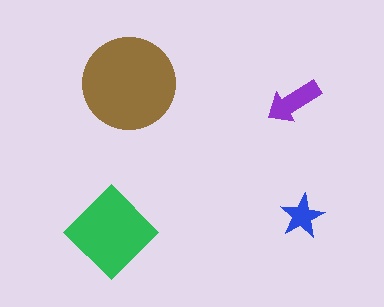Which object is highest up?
The brown circle is topmost.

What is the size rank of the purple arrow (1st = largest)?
3rd.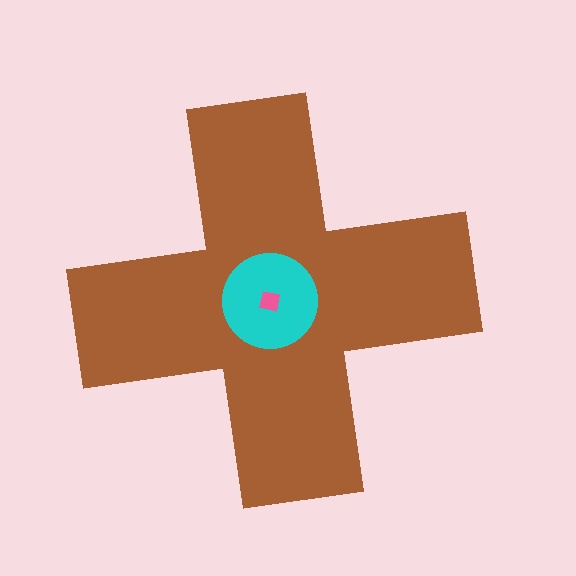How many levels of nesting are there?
3.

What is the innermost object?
The pink square.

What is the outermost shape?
The brown cross.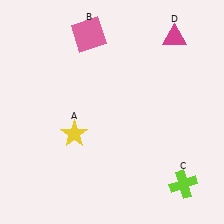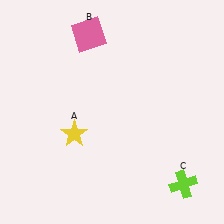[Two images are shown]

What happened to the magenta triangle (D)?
The magenta triangle (D) was removed in Image 2. It was in the top-right area of Image 1.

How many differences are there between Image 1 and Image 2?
There is 1 difference between the two images.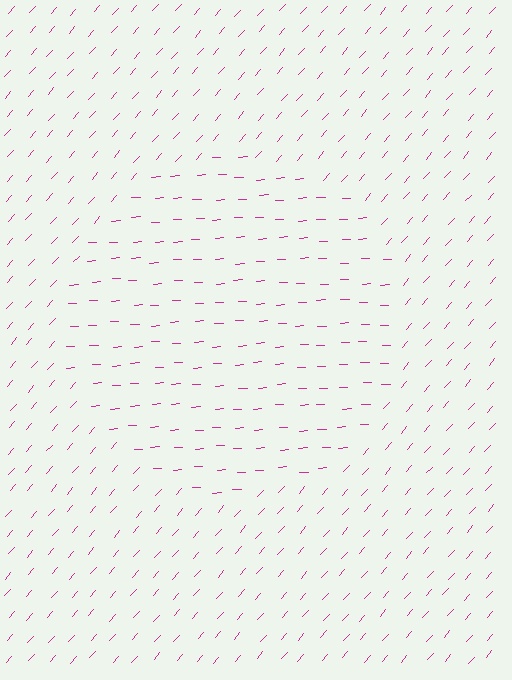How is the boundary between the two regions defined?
The boundary is defined purely by a change in line orientation (approximately 45 degrees difference). All lines are the same color and thickness.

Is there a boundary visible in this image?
Yes, there is a texture boundary formed by a change in line orientation.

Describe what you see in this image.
The image is filled with small magenta line segments. A circle region in the image has lines oriented differently from the surrounding lines, creating a visible texture boundary.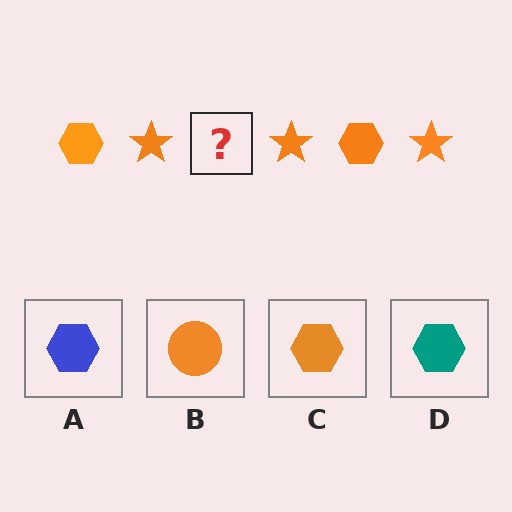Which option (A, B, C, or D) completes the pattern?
C.